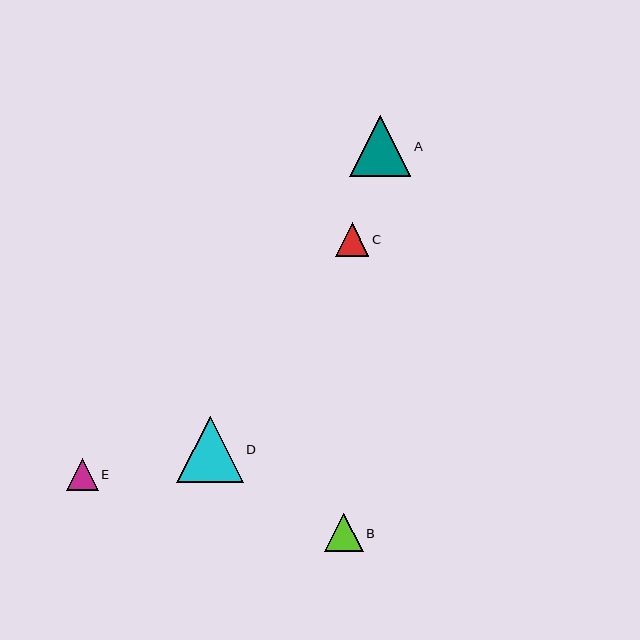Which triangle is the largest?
Triangle D is the largest with a size of approximately 67 pixels.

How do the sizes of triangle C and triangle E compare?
Triangle C and triangle E are approximately the same size.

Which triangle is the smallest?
Triangle E is the smallest with a size of approximately 32 pixels.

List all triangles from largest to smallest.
From largest to smallest: D, A, B, C, E.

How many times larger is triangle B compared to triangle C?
Triangle B is approximately 1.2 times the size of triangle C.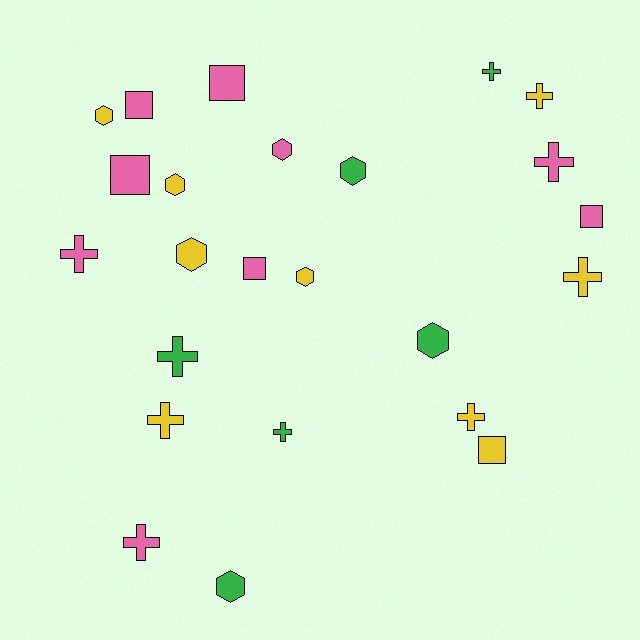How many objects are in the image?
There are 24 objects.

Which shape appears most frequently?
Cross, with 10 objects.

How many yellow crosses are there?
There are 4 yellow crosses.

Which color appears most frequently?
Pink, with 9 objects.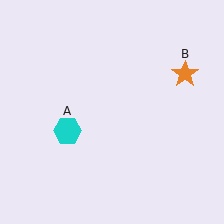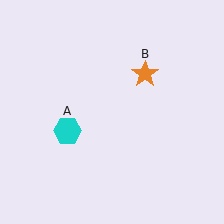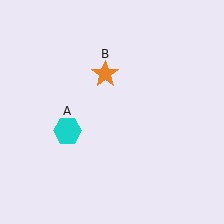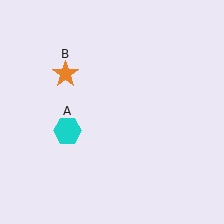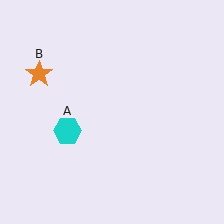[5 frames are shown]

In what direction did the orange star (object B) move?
The orange star (object B) moved left.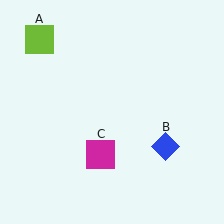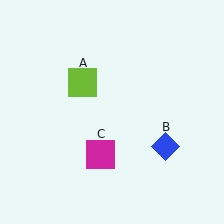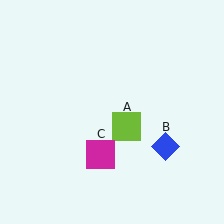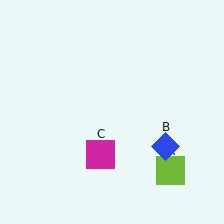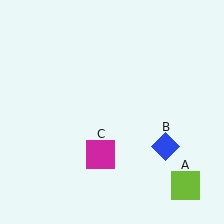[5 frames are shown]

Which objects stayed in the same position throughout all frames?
Blue diamond (object B) and magenta square (object C) remained stationary.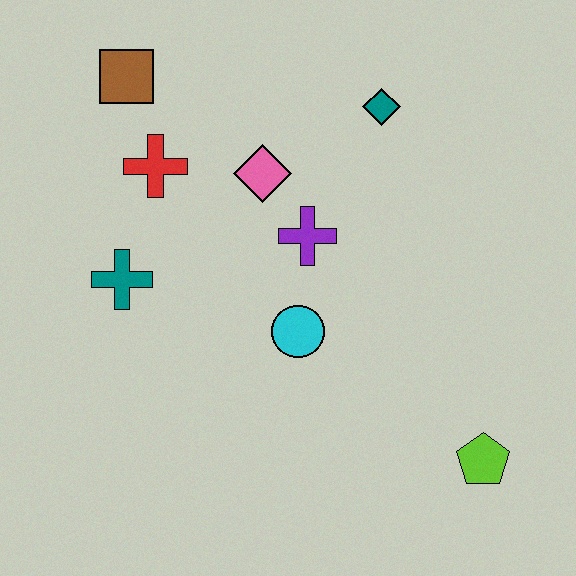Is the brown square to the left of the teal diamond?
Yes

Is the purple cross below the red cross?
Yes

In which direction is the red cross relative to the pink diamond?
The red cross is to the left of the pink diamond.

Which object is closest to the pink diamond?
The purple cross is closest to the pink diamond.